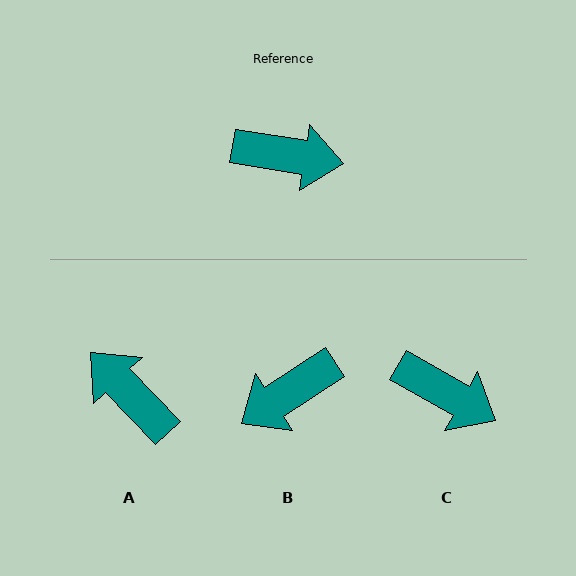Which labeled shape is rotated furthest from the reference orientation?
A, about 143 degrees away.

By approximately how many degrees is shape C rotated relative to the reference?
Approximately 20 degrees clockwise.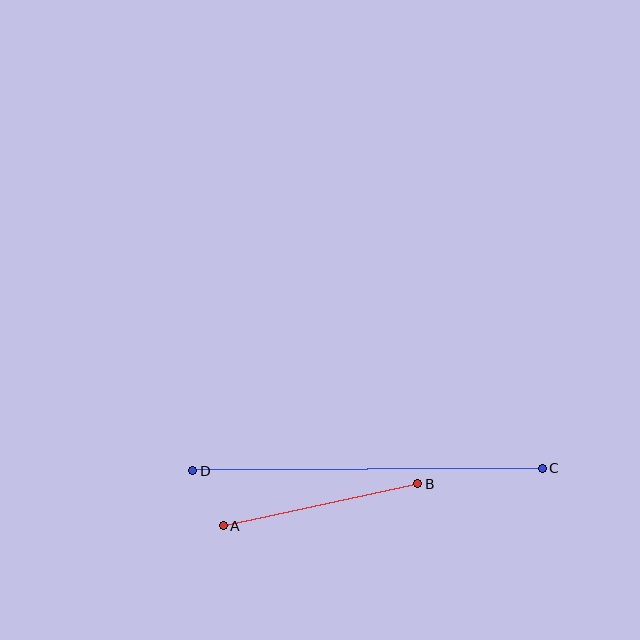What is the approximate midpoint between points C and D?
The midpoint is at approximately (368, 470) pixels.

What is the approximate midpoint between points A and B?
The midpoint is at approximately (320, 505) pixels.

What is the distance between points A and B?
The distance is approximately 199 pixels.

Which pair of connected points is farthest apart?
Points C and D are farthest apart.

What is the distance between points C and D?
The distance is approximately 350 pixels.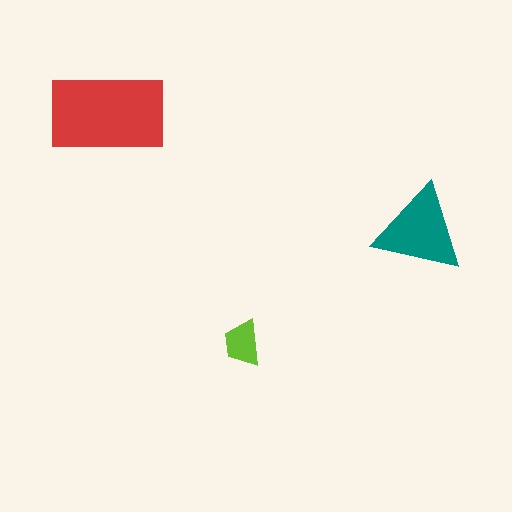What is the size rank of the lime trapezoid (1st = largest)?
3rd.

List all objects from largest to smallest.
The red rectangle, the teal triangle, the lime trapezoid.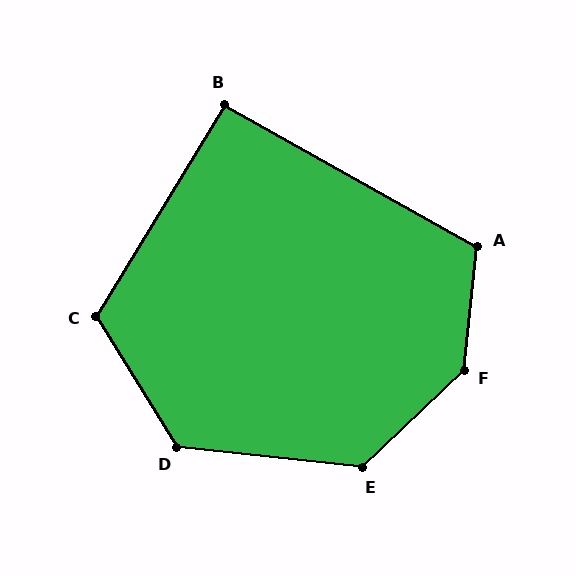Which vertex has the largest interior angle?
F, at approximately 140 degrees.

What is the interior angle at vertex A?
Approximately 113 degrees (obtuse).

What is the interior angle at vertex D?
Approximately 128 degrees (obtuse).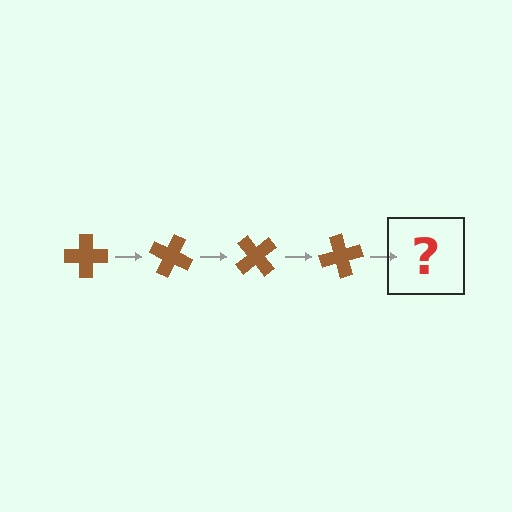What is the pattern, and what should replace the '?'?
The pattern is that the cross rotates 25 degrees each step. The '?' should be a brown cross rotated 100 degrees.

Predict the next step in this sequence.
The next step is a brown cross rotated 100 degrees.